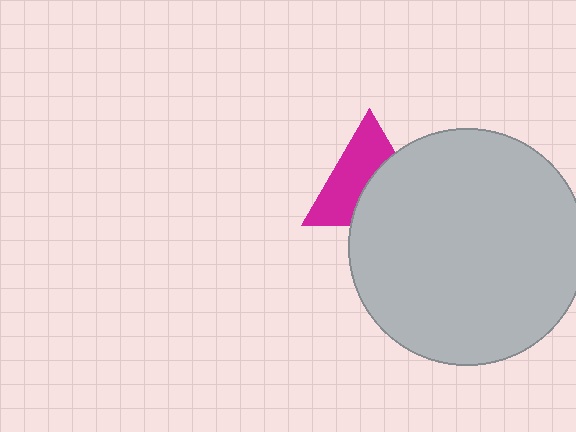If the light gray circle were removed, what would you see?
You would see the complete magenta triangle.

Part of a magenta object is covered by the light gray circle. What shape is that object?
It is a triangle.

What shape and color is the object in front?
The object in front is a light gray circle.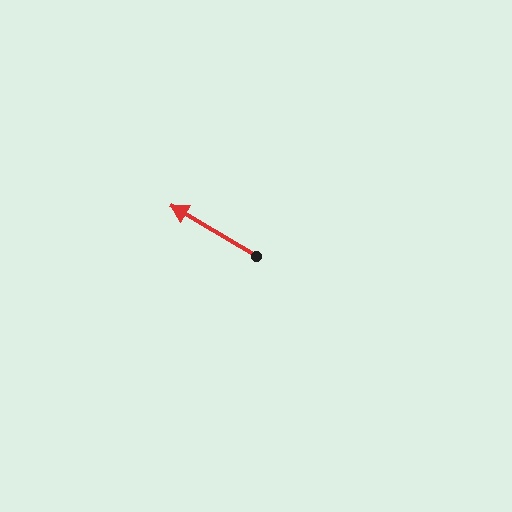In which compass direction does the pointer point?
Northwest.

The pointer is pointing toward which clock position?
Roughly 10 o'clock.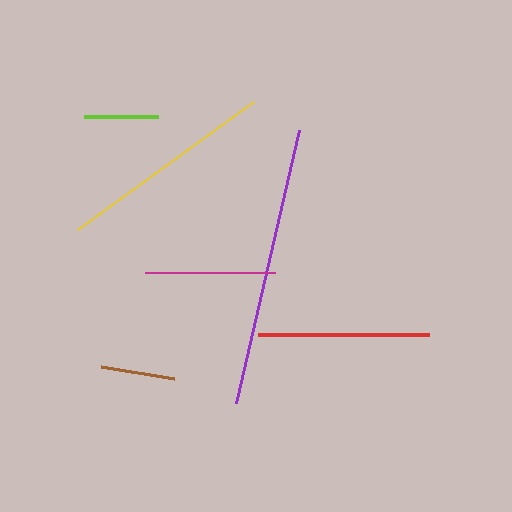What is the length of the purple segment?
The purple segment is approximately 280 pixels long.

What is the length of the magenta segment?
The magenta segment is approximately 130 pixels long.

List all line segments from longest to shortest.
From longest to shortest: purple, yellow, red, magenta, lime, brown.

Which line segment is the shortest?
The brown line is the shortest at approximately 74 pixels.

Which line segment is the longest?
The purple line is the longest at approximately 280 pixels.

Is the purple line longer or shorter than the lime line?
The purple line is longer than the lime line.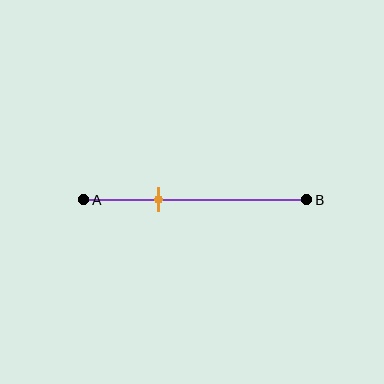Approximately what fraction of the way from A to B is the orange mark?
The orange mark is approximately 35% of the way from A to B.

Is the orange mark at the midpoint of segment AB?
No, the mark is at about 35% from A, not at the 50% midpoint.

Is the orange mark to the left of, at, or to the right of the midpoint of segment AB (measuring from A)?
The orange mark is to the left of the midpoint of segment AB.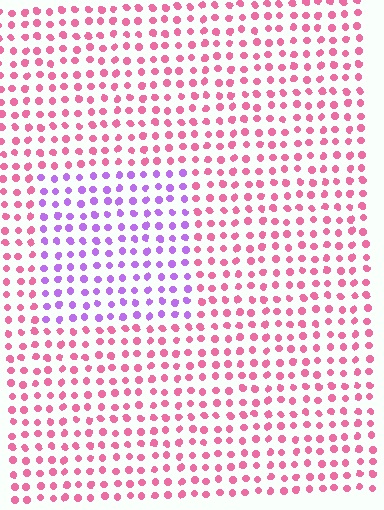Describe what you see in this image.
The image is filled with small pink elements in a uniform arrangement. A rectangle-shaped region is visible where the elements are tinted to a slightly different hue, forming a subtle color boundary.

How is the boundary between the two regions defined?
The boundary is defined purely by a slight shift in hue (about 57 degrees). Spacing, size, and orientation are identical on both sides.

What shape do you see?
I see a rectangle.